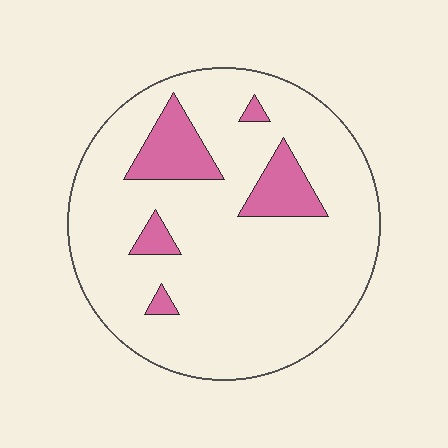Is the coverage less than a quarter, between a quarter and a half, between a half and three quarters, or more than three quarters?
Less than a quarter.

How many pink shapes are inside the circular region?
5.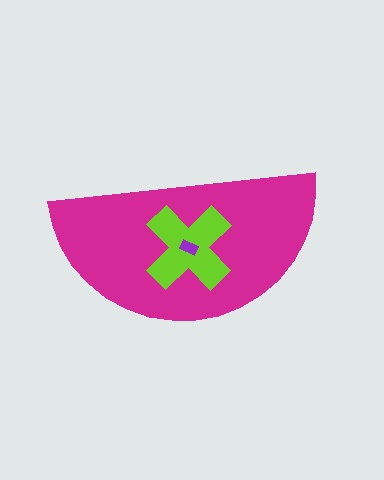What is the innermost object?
The purple rectangle.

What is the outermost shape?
The magenta semicircle.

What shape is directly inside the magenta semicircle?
The lime cross.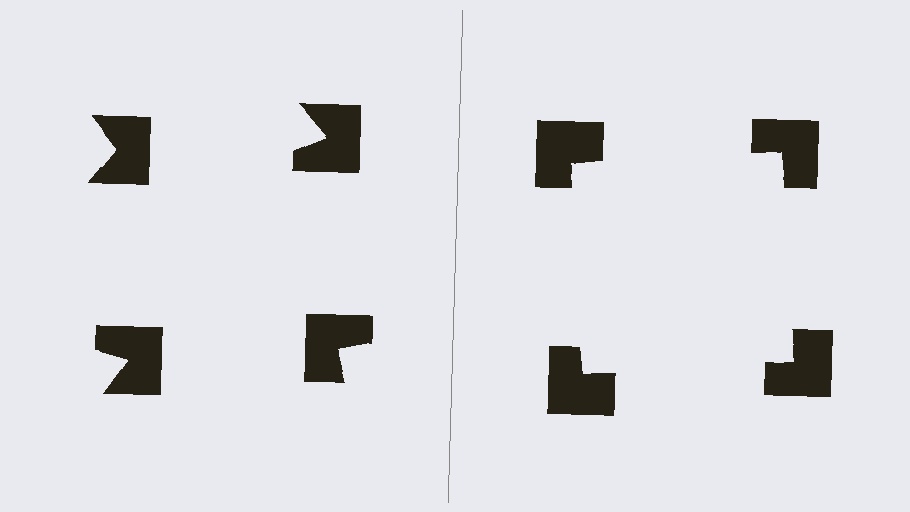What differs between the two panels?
The notched squares are positioned identically on both sides; only the wedge orientations differ. On the right they align to a square; on the left they are misaligned.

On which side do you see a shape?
An illusory square appears on the right side. On the left side the wedge cuts are rotated, so no coherent shape forms.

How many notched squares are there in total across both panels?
8 — 4 on each side.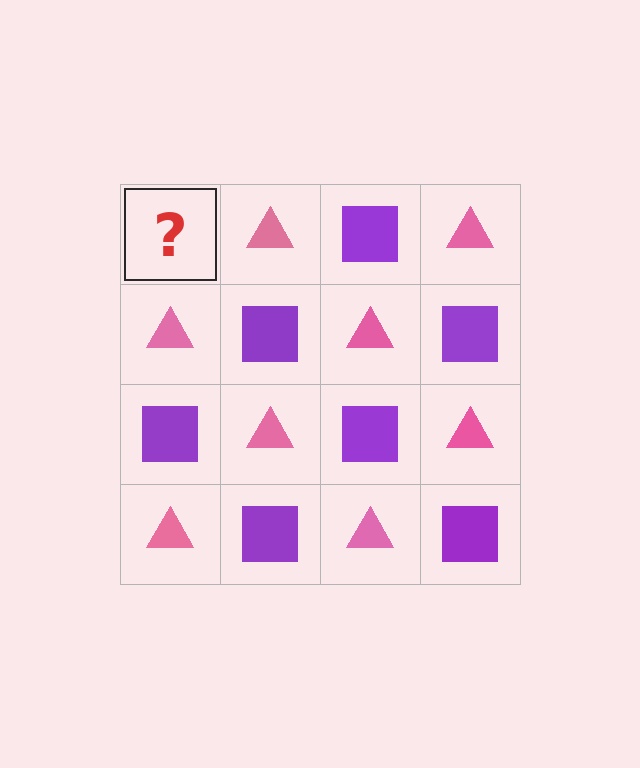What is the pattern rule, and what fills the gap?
The rule is that it alternates purple square and pink triangle in a checkerboard pattern. The gap should be filled with a purple square.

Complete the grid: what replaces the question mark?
The question mark should be replaced with a purple square.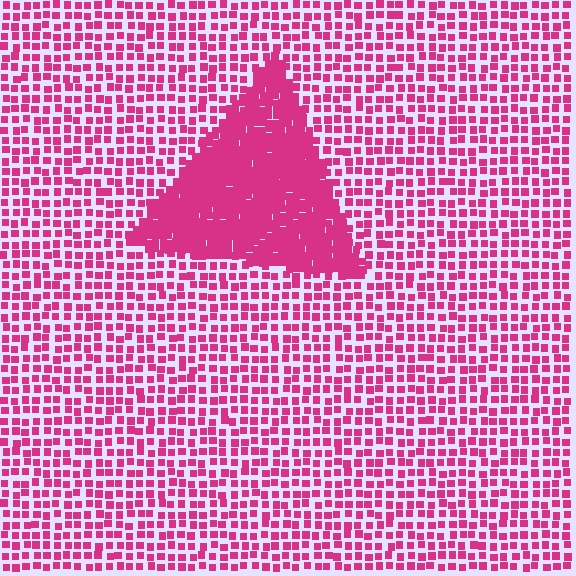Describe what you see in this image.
The image contains small magenta elements arranged at two different densities. A triangle-shaped region is visible where the elements are more densely packed than the surrounding area.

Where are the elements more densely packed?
The elements are more densely packed inside the triangle boundary.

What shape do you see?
I see a triangle.